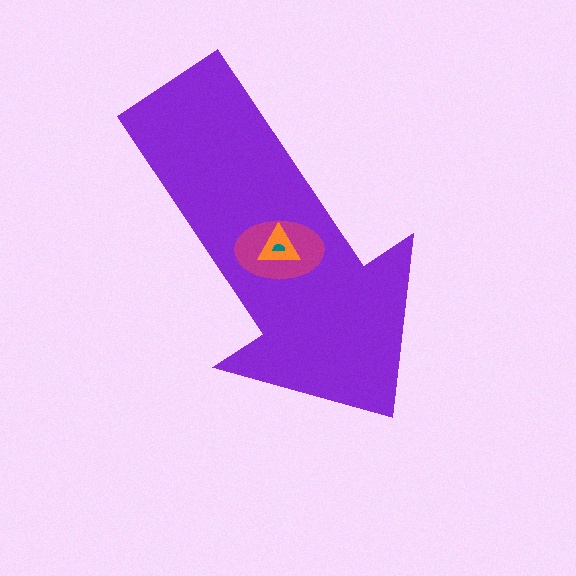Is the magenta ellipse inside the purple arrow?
Yes.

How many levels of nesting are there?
4.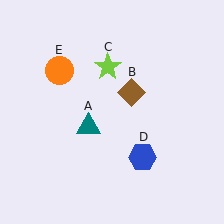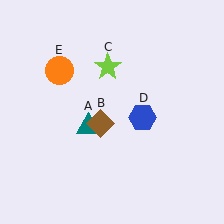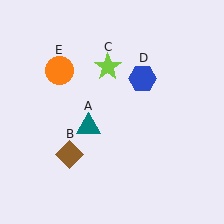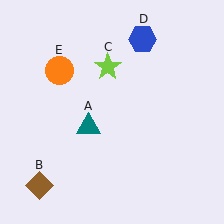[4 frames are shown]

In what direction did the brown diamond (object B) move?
The brown diamond (object B) moved down and to the left.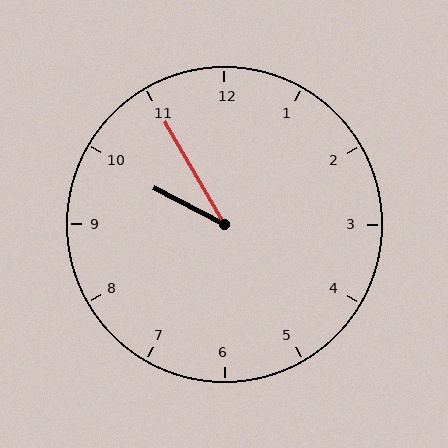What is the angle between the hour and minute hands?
Approximately 32 degrees.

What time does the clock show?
9:55.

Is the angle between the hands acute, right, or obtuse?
It is acute.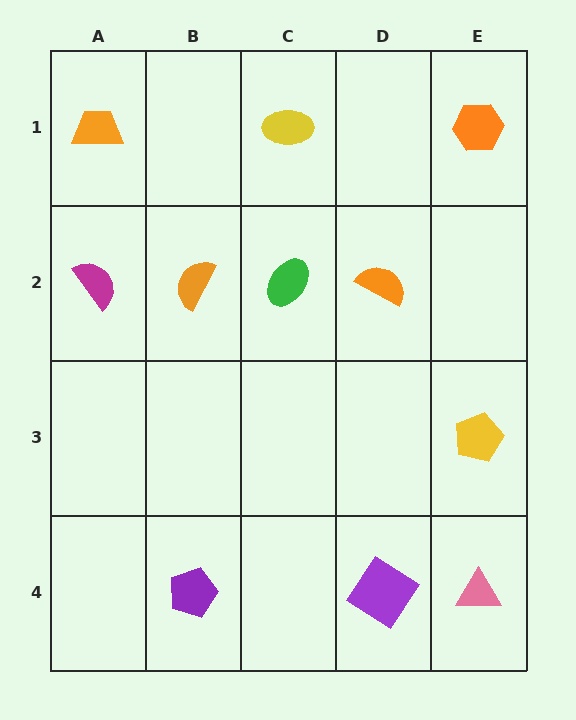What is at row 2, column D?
An orange semicircle.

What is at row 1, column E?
An orange hexagon.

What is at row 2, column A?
A magenta semicircle.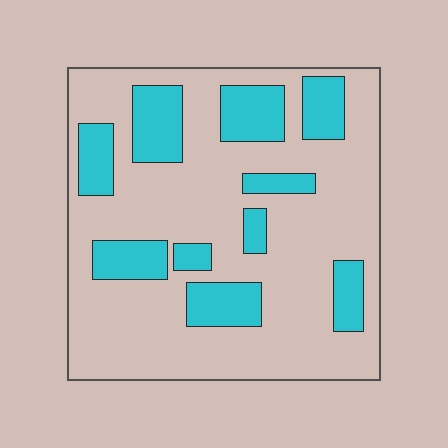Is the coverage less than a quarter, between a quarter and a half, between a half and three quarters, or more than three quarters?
Between a quarter and a half.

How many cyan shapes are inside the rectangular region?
10.